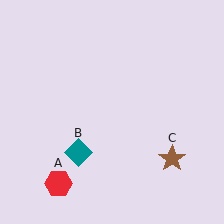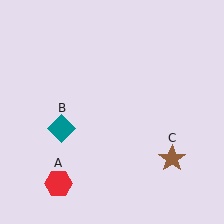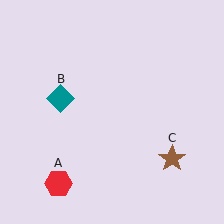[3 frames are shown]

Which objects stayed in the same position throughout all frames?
Red hexagon (object A) and brown star (object C) remained stationary.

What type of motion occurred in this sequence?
The teal diamond (object B) rotated clockwise around the center of the scene.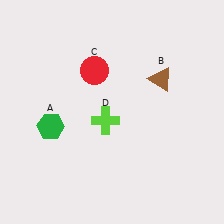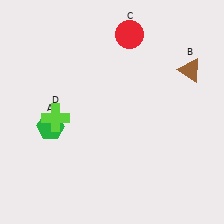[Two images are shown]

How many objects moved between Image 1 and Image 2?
3 objects moved between the two images.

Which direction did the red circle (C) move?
The red circle (C) moved up.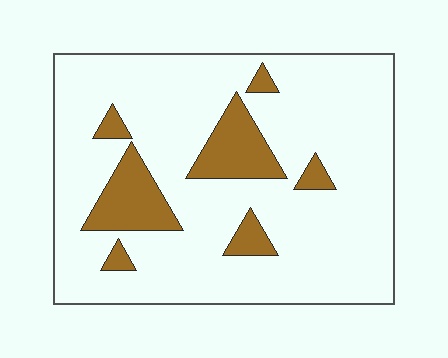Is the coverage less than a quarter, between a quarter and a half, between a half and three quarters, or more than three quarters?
Less than a quarter.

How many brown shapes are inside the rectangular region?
7.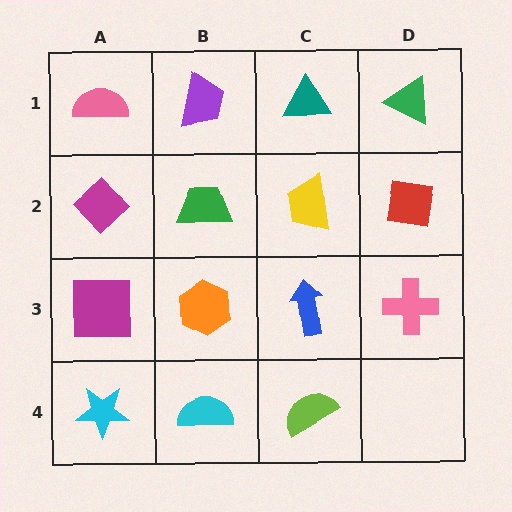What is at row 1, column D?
A green triangle.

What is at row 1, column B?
A purple trapezoid.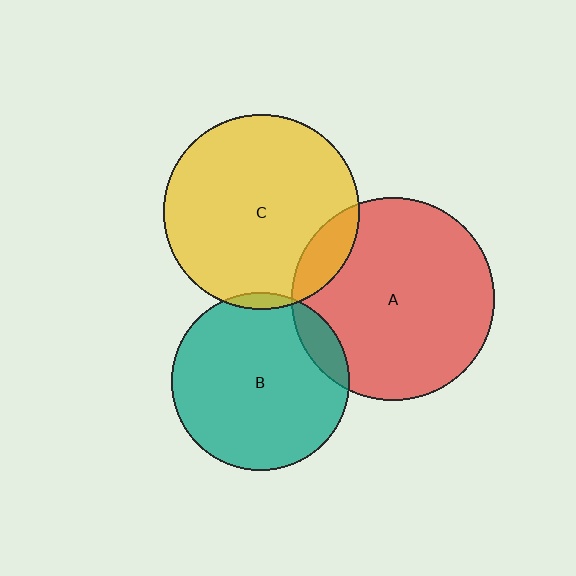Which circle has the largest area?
Circle A (red).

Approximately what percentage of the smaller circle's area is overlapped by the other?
Approximately 10%.